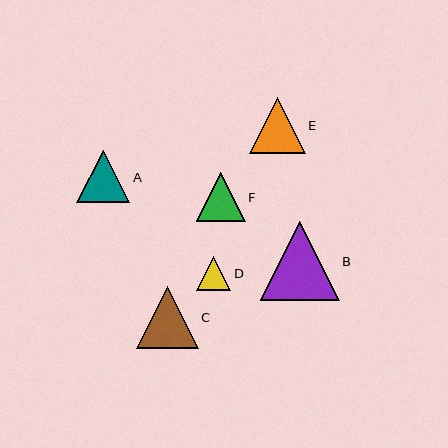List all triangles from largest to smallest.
From largest to smallest: B, C, E, A, F, D.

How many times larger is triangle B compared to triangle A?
Triangle B is approximately 1.5 times the size of triangle A.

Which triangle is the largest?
Triangle B is the largest with a size of approximately 79 pixels.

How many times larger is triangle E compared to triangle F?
Triangle E is approximately 1.1 times the size of triangle F.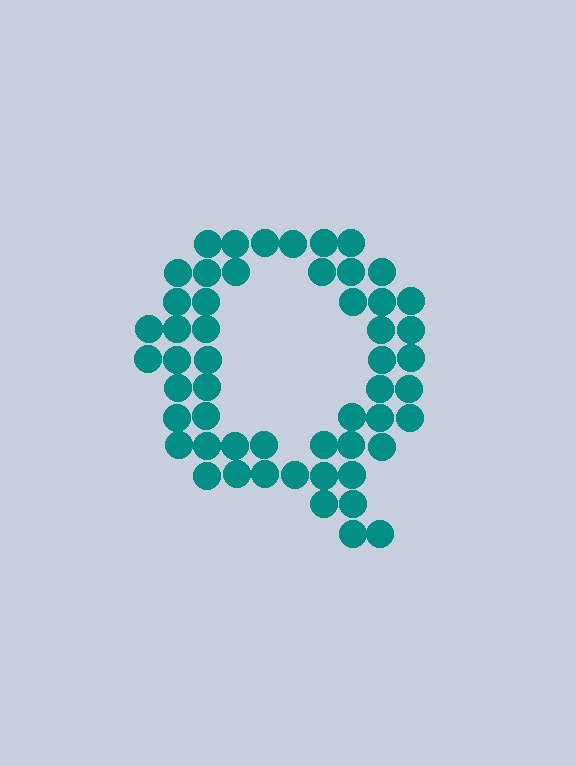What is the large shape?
The large shape is the letter Q.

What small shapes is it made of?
It is made of small circles.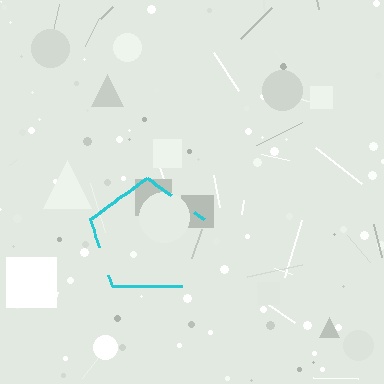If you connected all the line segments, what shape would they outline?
They would outline a pentagon.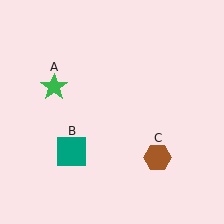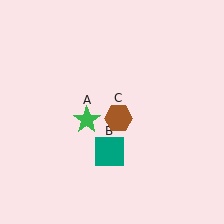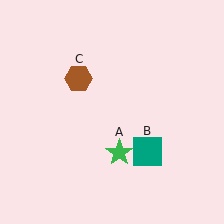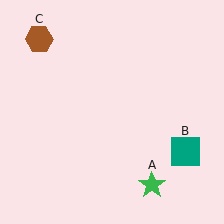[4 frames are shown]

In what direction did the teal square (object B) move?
The teal square (object B) moved right.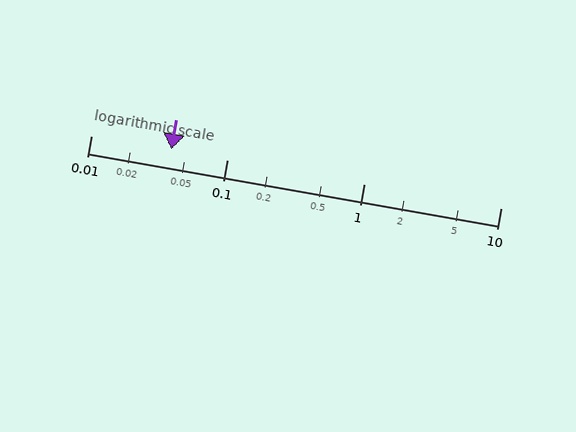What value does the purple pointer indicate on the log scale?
The pointer indicates approximately 0.039.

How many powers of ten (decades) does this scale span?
The scale spans 3 decades, from 0.01 to 10.